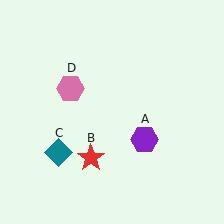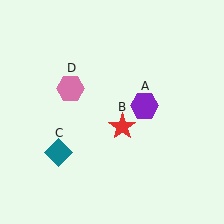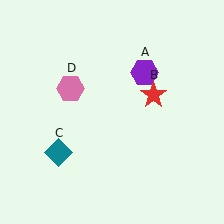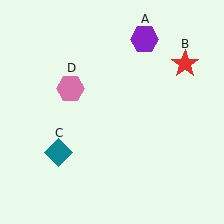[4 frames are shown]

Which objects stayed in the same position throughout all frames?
Teal diamond (object C) and pink hexagon (object D) remained stationary.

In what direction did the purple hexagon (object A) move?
The purple hexagon (object A) moved up.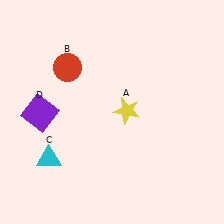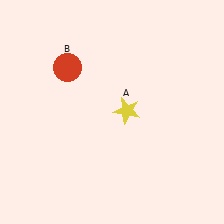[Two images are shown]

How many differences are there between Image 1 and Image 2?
There are 2 differences between the two images.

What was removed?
The purple square (D), the cyan triangle (C) were removed in Image 2.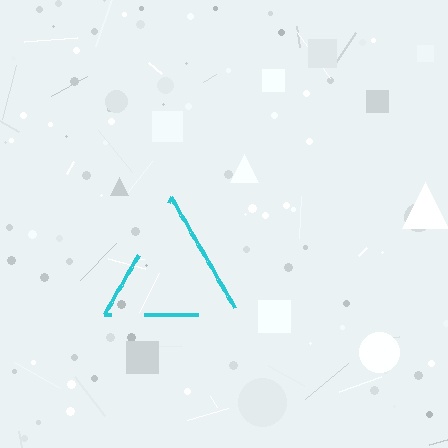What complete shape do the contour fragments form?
The contour fragments form a triangle.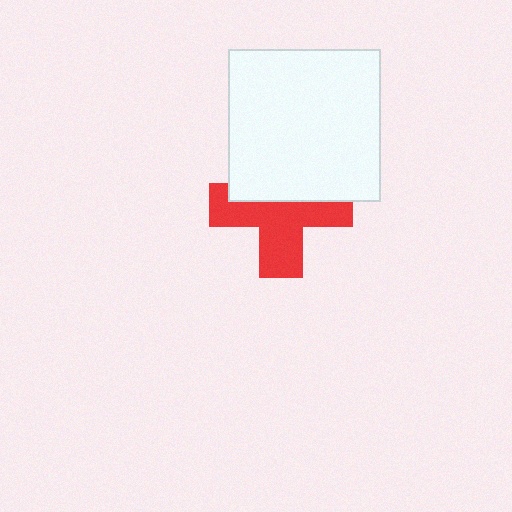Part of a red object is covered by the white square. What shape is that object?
It is a cross.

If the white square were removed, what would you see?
You would see the complete red cross.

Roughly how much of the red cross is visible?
About half of it is visible (roughly 58%).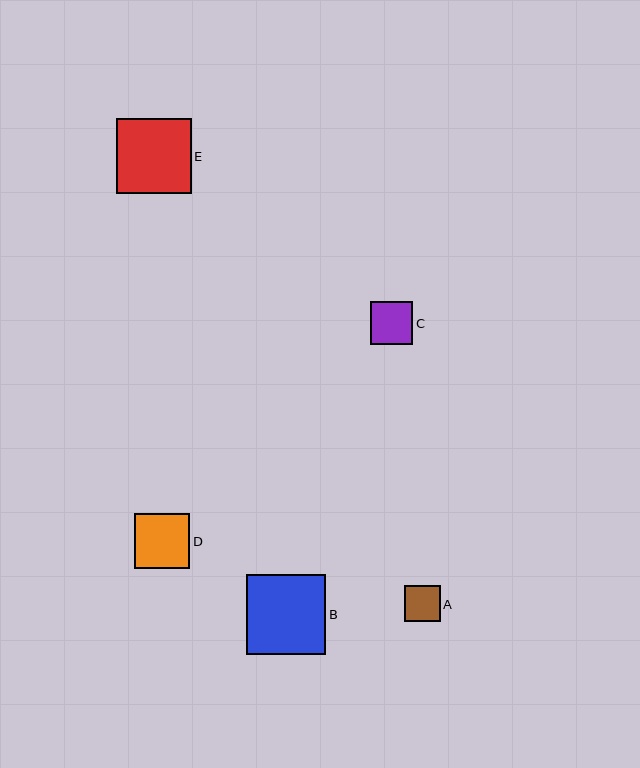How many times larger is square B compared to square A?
Square B is approximately 2.2 times the size of square A.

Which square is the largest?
Square B is the largest with a size of approximately 80 pixels.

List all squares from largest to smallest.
From largest to smallest: B, E, D, C, A.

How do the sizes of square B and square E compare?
Square B and square E are approximately the same size.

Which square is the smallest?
Square A is the smallest with a size of approximately 36 pixels.